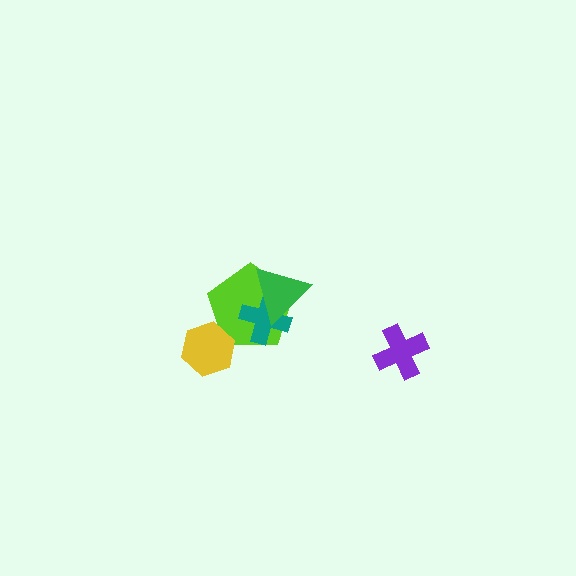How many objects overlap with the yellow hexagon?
1 object overlaps with the yellow hexagon.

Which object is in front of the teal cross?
The green triangle is in front of the teal cross.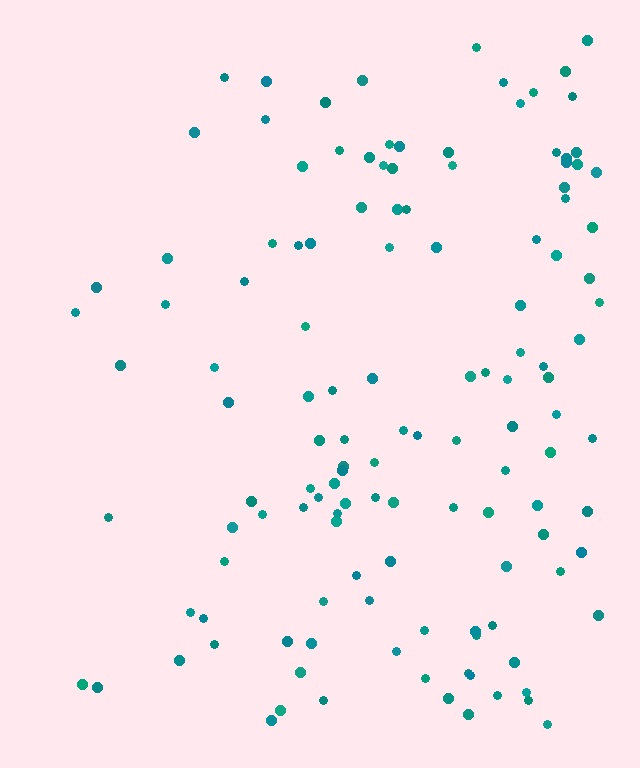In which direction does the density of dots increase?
From left to right, with the right side densest.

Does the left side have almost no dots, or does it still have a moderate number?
Still a moderate number, just noticeably fewer than the right.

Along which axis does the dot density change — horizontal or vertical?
Horizontal.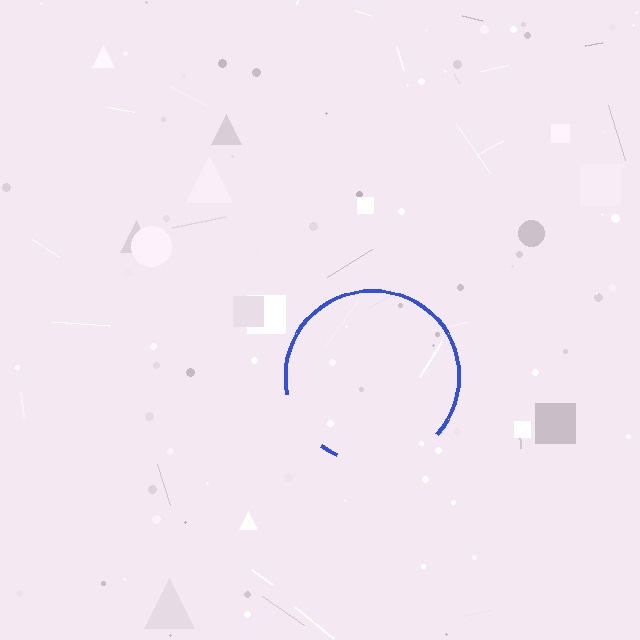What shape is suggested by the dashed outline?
The dashed outline suggests a circle.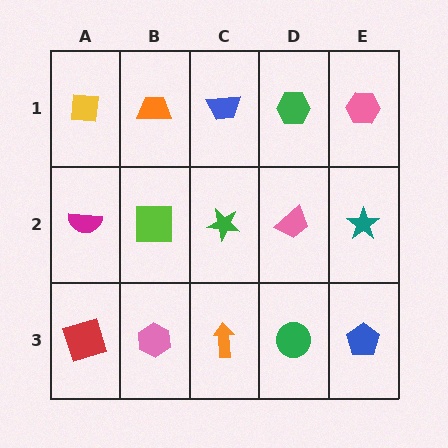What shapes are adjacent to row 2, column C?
A blue trapezoid (row 1, column C), an orange arrow (row 3, column C), a lime square (row 2, column B), a pink trapezoid (row 2, column D).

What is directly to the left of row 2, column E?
A pink trapezoid.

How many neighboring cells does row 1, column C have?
3.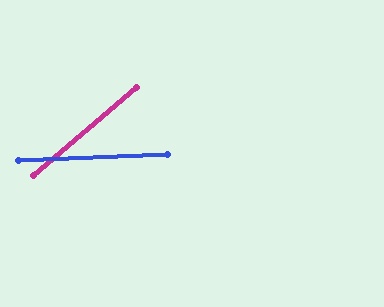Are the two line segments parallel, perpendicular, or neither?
Neither parallel nor perpendicular — they differ by about 38°.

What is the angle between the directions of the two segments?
Approximately 38 degrees.